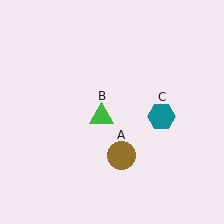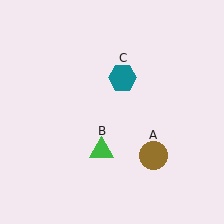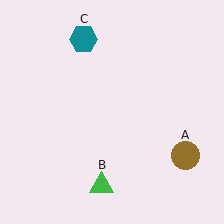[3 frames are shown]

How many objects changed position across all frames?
3 objects changed position: brown circle (object A), green triangle (object B), teal hexagon (object C).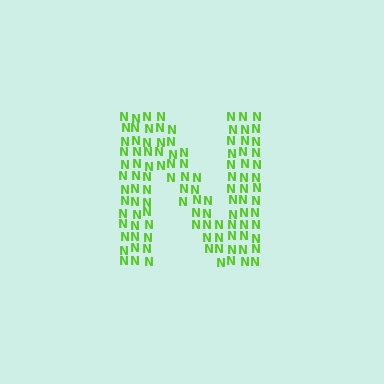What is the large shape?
The large shape is the letter N.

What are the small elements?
The small elements are letter N's.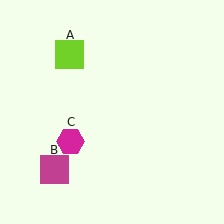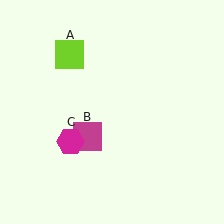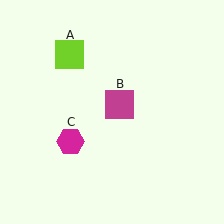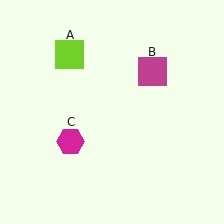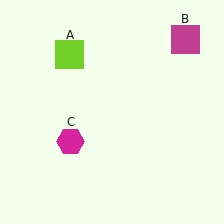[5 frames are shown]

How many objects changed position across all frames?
1 object changed position: magenta square (object B).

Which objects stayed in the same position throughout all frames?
Lime square (object A) and magenta hexagon (object C) remained stationary.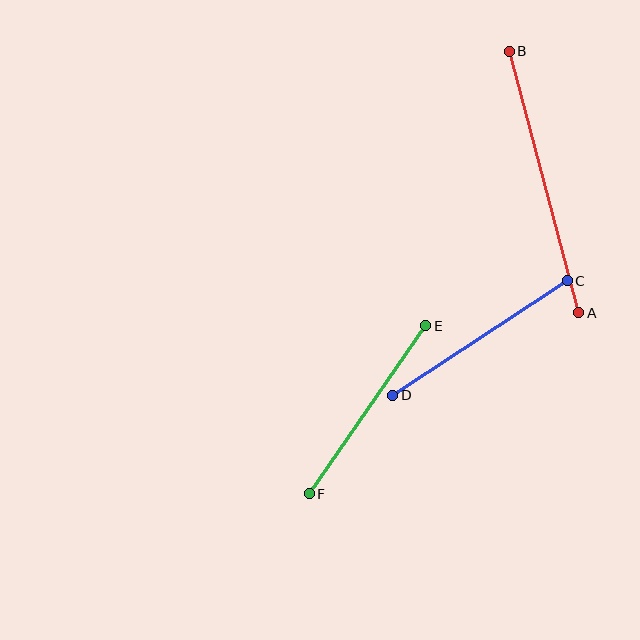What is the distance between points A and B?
The distance is approximately 271 pixels.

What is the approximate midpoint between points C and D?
The midpoint is at approximately (480, 338) pixels.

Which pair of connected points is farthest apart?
Points A and B are farthest apart.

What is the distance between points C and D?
The distance is approximately 209 pixels.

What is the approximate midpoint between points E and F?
The midpoint is at approximately (367, 410) pixels.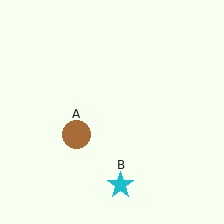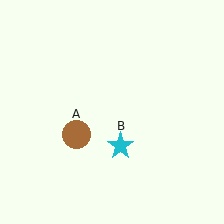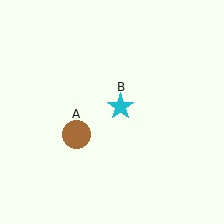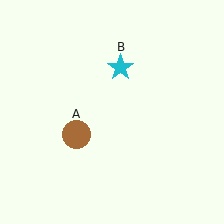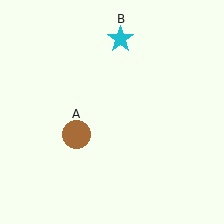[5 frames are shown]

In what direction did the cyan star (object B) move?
The cyan star (object B) moved up.